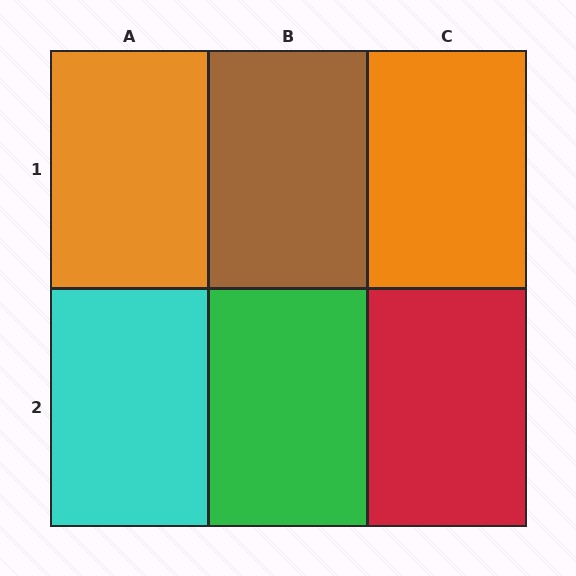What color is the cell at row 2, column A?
Cyan.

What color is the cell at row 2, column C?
Red.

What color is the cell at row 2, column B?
Green.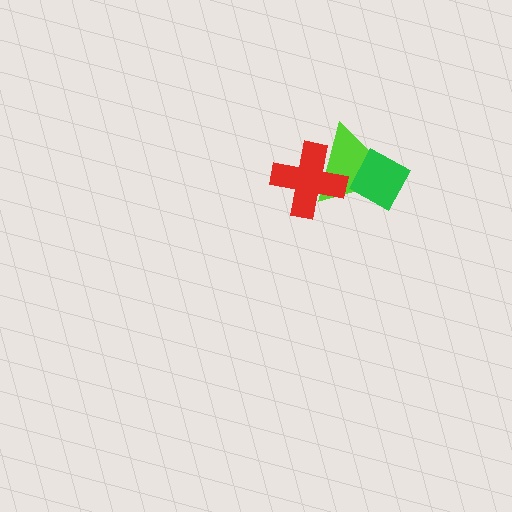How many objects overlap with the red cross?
1 object overlaps with the red cross.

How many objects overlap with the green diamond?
1 object overlaps with the green diamond.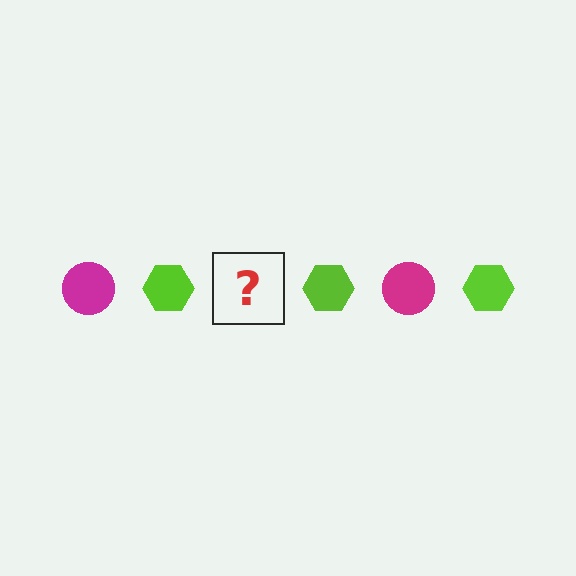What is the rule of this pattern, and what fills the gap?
The rule is that the pattern alternates between magenta circle and lime hexagon. The gap should be filled with a magenta circle.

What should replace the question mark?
The question mark should be replaced with a magenta circle.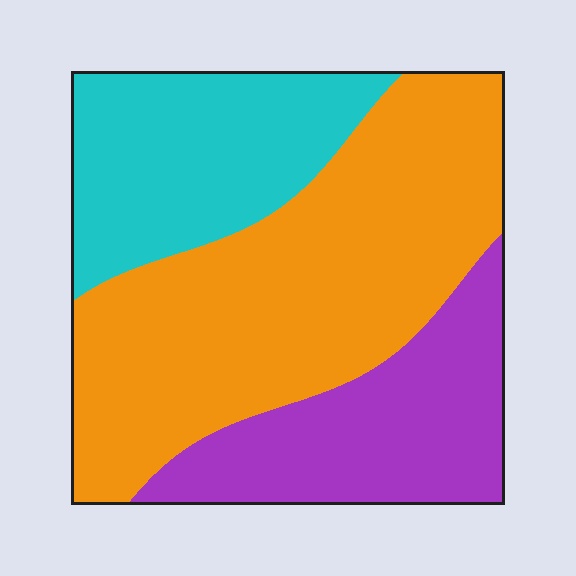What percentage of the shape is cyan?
Cyan covers 25% of the shape.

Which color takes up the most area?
Orange, at roughly 50%.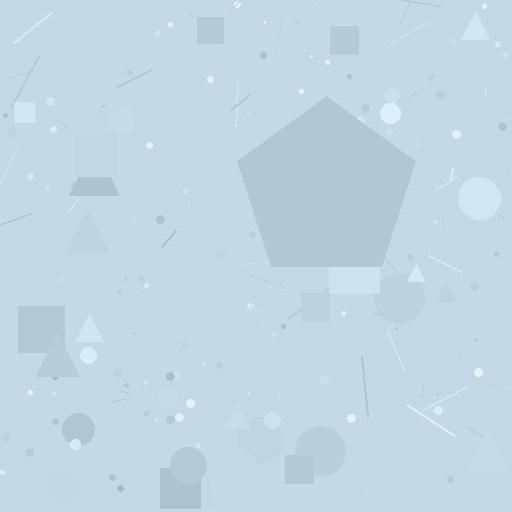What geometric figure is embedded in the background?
A pentagon is embedded in the background.